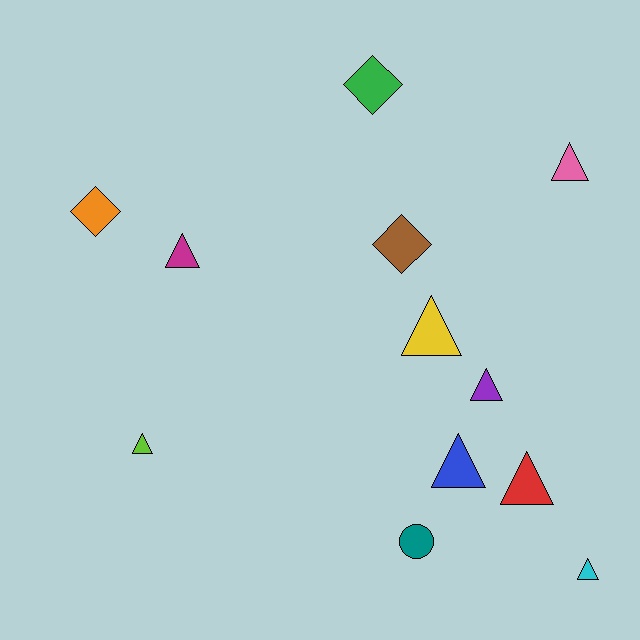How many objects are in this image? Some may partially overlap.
There are 12 objects.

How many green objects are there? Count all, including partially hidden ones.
There is 1 green object.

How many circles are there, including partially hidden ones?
There is 1 circle.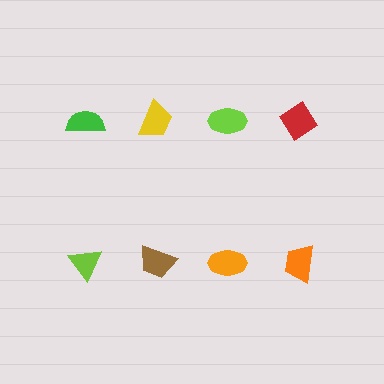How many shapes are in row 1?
4 shapes.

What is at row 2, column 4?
An orange trapezoid.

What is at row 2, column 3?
An orange ellipse.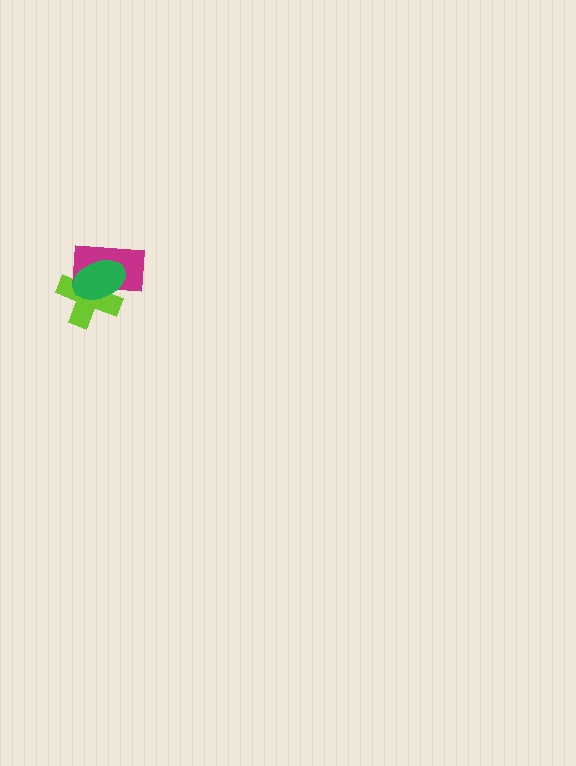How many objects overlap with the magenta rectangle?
2 objects overlap with the magenta rectangle.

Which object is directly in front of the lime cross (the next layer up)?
The magenta rectangle is directly in front of the lime cross.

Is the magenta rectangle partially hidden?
Yes, it is partially covered by another shape.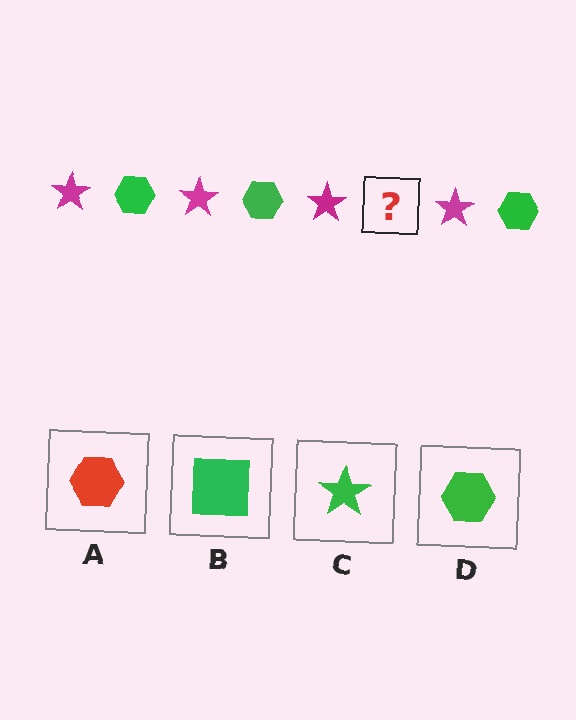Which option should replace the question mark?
Option D.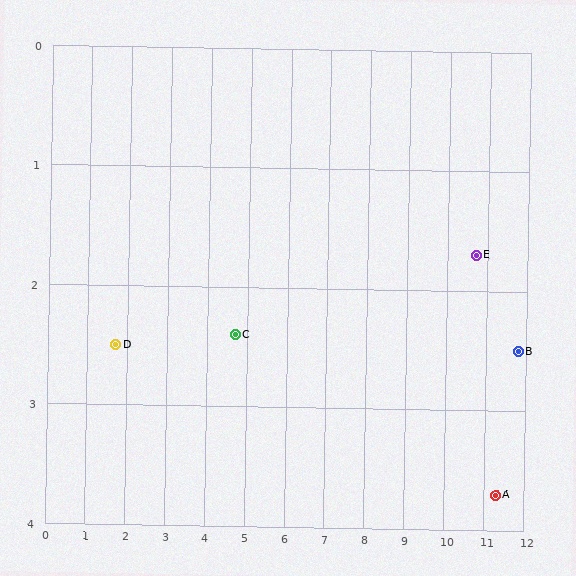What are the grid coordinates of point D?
Point D is at approximately (1.7, 2.5).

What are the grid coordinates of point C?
Point C is at approximately (4.7, 2.4).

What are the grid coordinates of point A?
Point A is at approximately (11.3, 3.7).